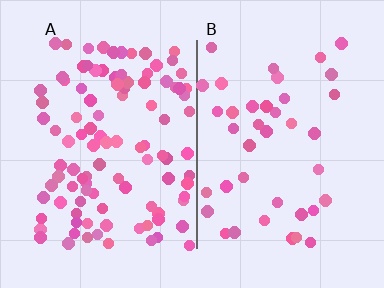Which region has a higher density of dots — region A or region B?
A (the left).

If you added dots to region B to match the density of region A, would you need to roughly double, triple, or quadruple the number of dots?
Approximately triple.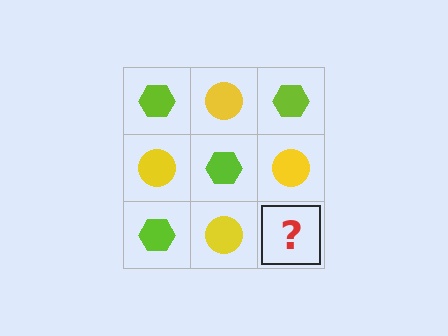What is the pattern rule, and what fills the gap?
The rule is that it alternates lime hexagon and yellow circle in a checkerboard pattern. The gap should be filled with a lime hexagon.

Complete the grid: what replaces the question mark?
The question mark should be replaced with a lime hexagon.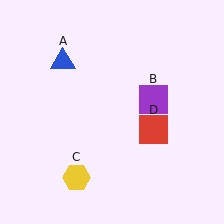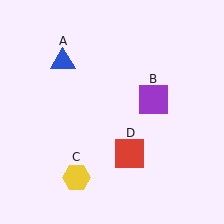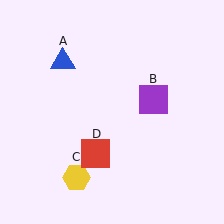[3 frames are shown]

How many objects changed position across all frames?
1 object changed position: red square (object D).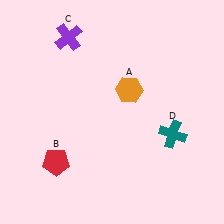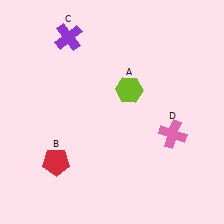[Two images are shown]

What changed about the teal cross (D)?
In Image 1, D is teal. In Image 2, it changed to pink.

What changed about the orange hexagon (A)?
In Image 1, A is orange. In Image 2, it changed to lime.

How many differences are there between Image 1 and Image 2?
There are 2 differences between the two images.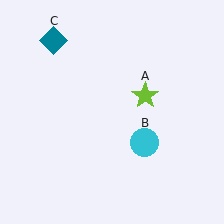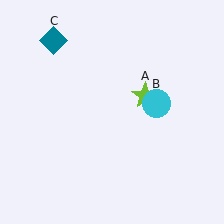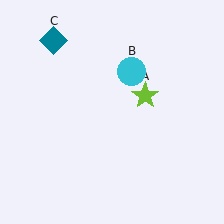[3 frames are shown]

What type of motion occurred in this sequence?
The cyan circle (object B) rotated counterclockwise around the center of the scene.